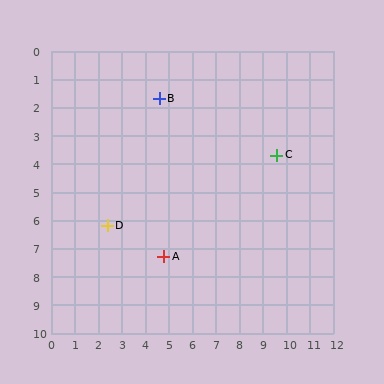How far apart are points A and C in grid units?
Points A and C are about 6.0 grid units apart.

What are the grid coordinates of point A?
Point A is at approximately (4.8, 7.3).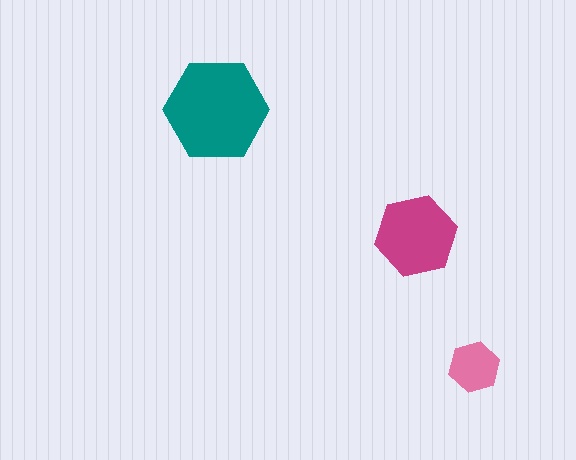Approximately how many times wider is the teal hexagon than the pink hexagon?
About 2 times wider.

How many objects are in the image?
There are 3 objects in the image.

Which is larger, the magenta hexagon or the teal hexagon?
The teal one.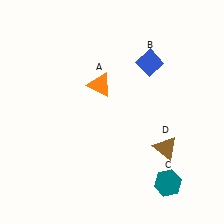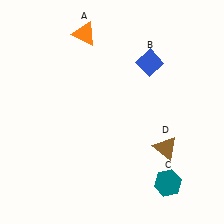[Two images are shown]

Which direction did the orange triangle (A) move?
The orange triangle (A) moved up.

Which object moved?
The orange triangle (A) moved up.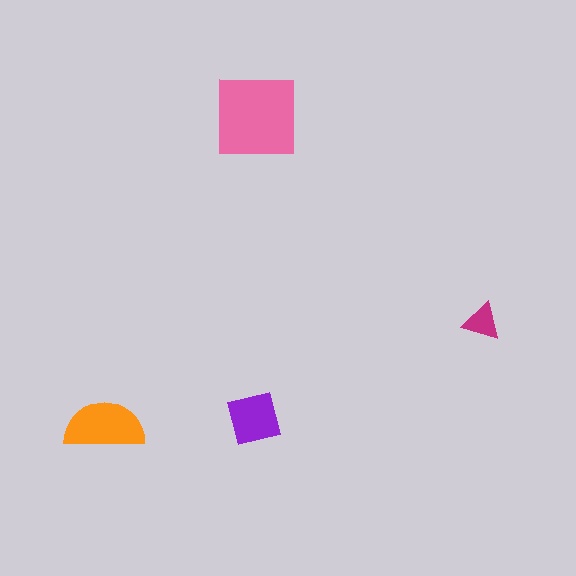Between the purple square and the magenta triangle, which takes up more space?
The purple square.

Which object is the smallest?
The magenta triangle.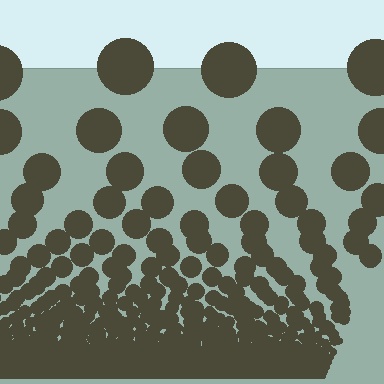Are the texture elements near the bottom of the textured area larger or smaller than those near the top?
Smaller. The gradient is inverted — elements near the bottom are smaller and denser.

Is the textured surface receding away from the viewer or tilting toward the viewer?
The surface appears to tilt toward the viewer. Texture elements get larger and sparser toward the top.